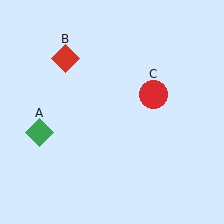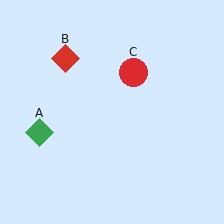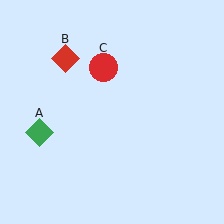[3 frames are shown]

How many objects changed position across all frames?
1 object changed position: red circle (object C).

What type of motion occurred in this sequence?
The red circle (object C) rotated counterclockwise around the center of the scene.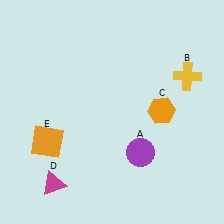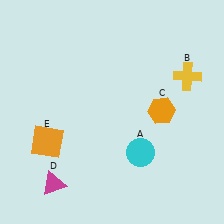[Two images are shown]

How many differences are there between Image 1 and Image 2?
There is 1 difference between the two images.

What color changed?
The circle (A) changed from purple in Image 1 to cyan in Image 2.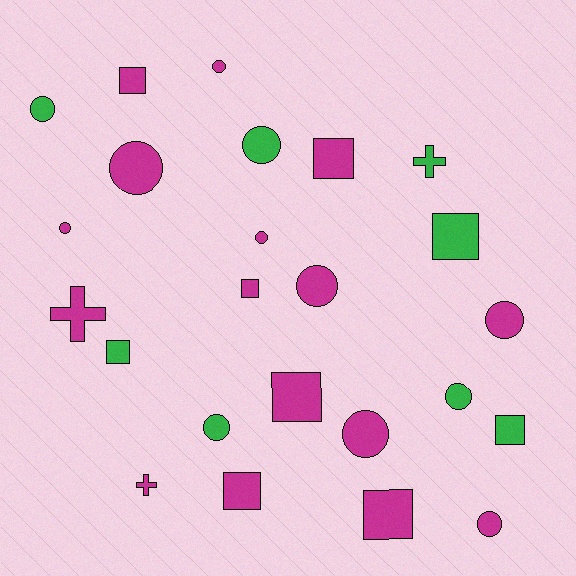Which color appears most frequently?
Magenta, with 16 objects.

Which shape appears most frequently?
Circle, with 12 objects.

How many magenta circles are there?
There are 8 magenta circles.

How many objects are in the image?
There are 24 objects.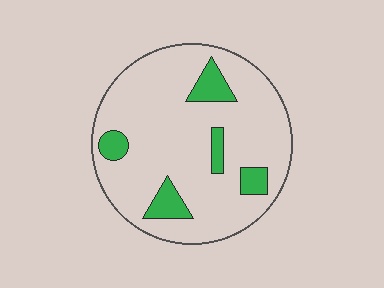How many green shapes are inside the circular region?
5.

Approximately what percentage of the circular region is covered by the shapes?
Approximately 15%.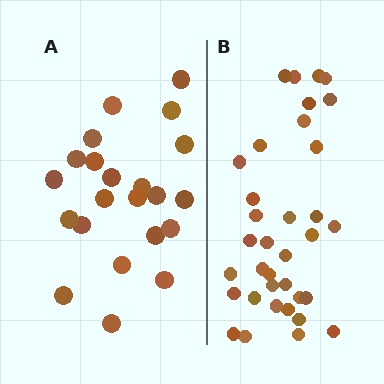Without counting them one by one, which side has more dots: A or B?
Region B (the right region) has more dots.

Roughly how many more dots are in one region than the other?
Region B has approximately 15 more dots than region A.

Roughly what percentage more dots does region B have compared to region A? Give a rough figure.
About 60% more.